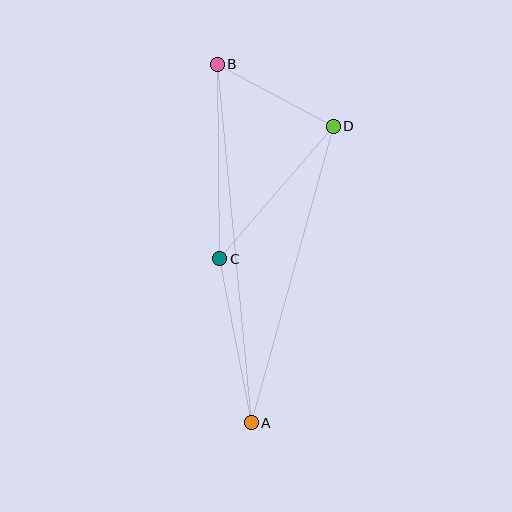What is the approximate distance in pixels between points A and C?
The distance between A and C is approximately 167 pixels.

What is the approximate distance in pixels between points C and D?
The distance between C and D is approximately 175 pixels.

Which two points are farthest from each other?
Points A and B are farthest from each other.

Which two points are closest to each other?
Points B and D are closest to each other.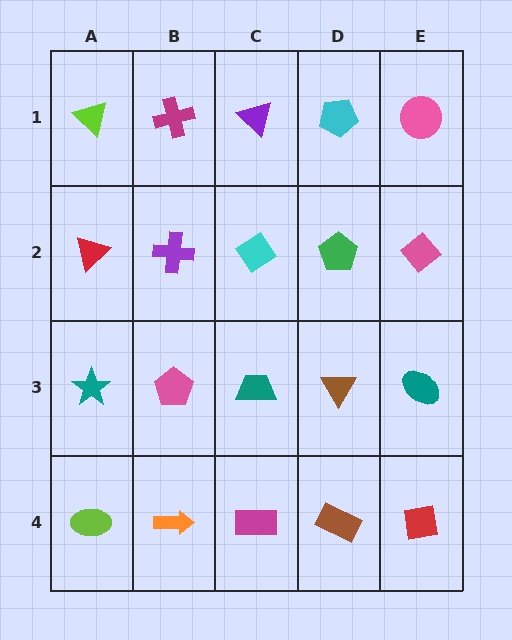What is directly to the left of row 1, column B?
A lime triangle.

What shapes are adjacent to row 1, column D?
A green pentagon (row 2, column D), a purple triangle (row 1, column C), a pink circle (row 1, column E).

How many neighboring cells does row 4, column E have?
2.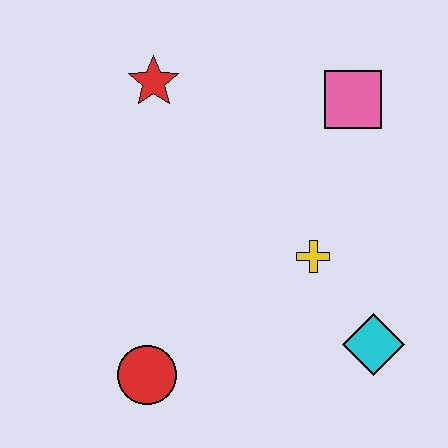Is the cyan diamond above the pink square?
No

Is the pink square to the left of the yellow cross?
No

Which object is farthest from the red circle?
The pink square is farthest from the red circle.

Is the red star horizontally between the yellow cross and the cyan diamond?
No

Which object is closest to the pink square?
The yellow cross is closest to the pink square.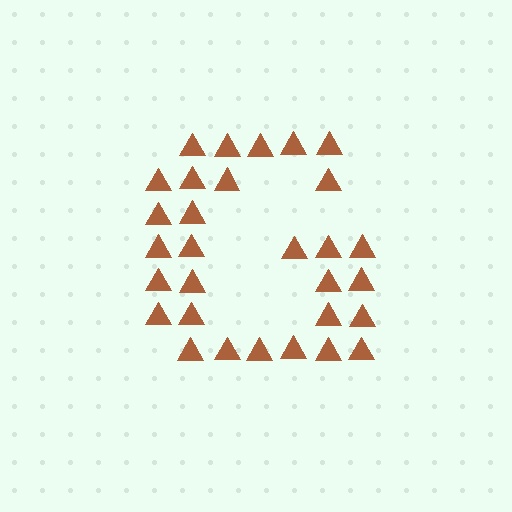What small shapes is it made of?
It is made of small triangles.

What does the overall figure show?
The overall figure shows the letter G.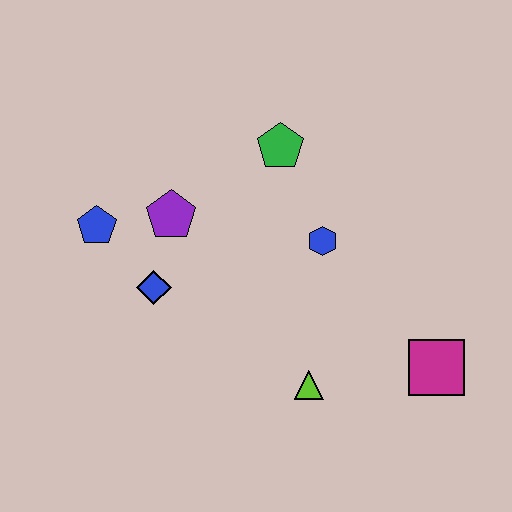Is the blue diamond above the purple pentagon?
No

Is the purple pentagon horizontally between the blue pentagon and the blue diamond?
No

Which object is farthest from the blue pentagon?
The magenta square is farthest from the blue pentagon.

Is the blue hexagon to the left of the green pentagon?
No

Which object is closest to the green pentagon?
The blue hexagon is closest to the green pentagon.